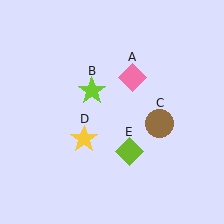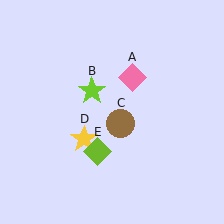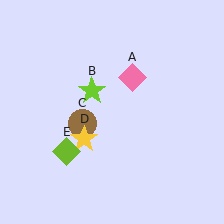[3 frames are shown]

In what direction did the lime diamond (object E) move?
The lime diamond (object E) moved left.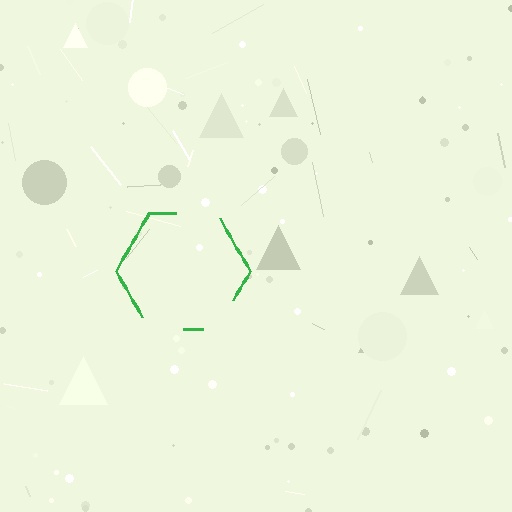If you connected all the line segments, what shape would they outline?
They would outline a hexagon.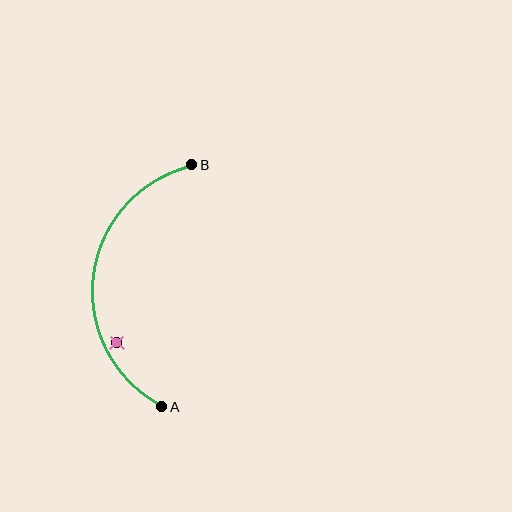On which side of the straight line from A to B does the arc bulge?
The arc bulges to the left of the straight line connecting A and B.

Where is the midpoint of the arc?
The arc midpoint is the point on the curve farthest from the straight line joining A and B. It sits to the left of that line.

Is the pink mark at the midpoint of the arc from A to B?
No — the pink mark does not lie on the arc at all. It sits slightly inside the curve.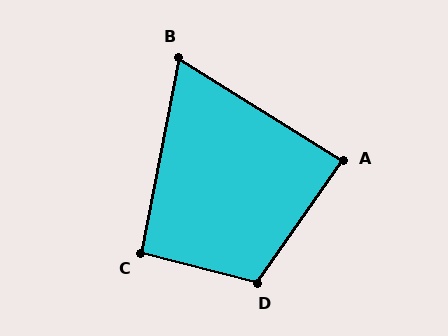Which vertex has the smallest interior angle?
B, at approximately 69 degrees.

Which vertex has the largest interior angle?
D, at approximately 111 degrees.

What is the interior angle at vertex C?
Approximately 93 degrees (approximately right).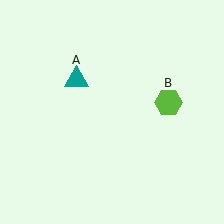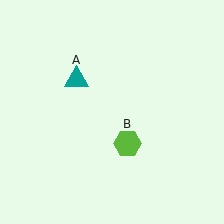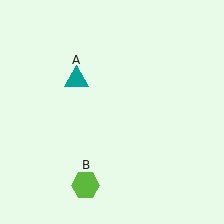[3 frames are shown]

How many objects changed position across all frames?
1 object changed position: lime hexagon (object B).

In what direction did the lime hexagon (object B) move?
The lime hexagon (object B) moved down and to the left.